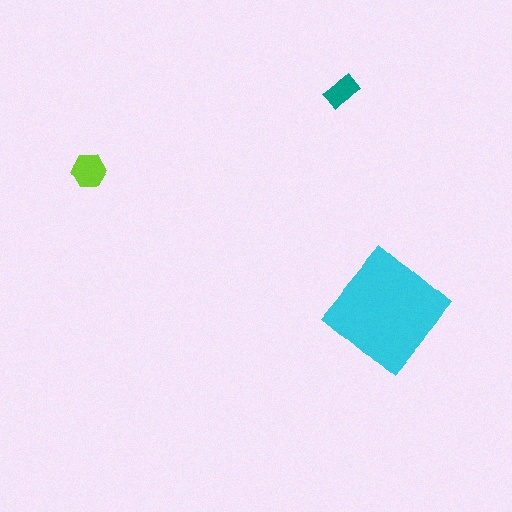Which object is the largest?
The cyan diamond.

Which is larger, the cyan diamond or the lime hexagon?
The cyan diamond.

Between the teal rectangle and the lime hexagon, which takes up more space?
The lime hexagon.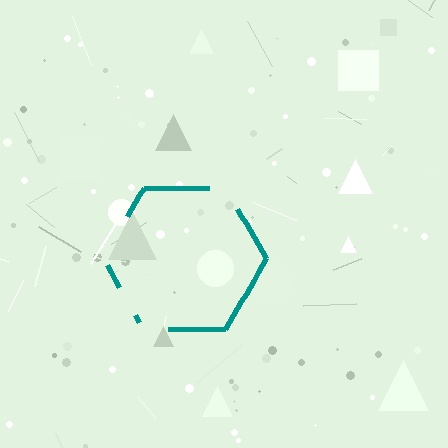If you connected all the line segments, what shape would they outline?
They would outline a hexagon.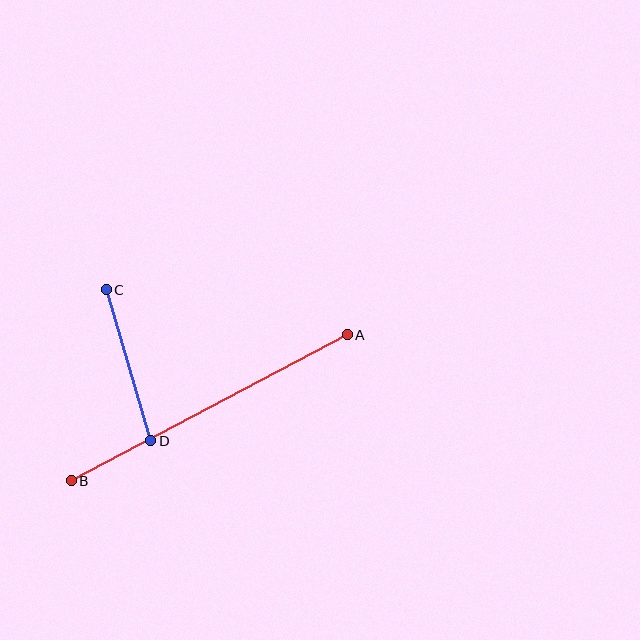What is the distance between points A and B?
The distance is approximately 312 pixels.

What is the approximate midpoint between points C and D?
The midpoint is at approximately (128, 365) pixels.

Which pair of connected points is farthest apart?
Points A and B are farthest apart.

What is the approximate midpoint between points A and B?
The midpoint is at approximately (209, 408) pixels.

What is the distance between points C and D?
The distance is approximately 157 pixels.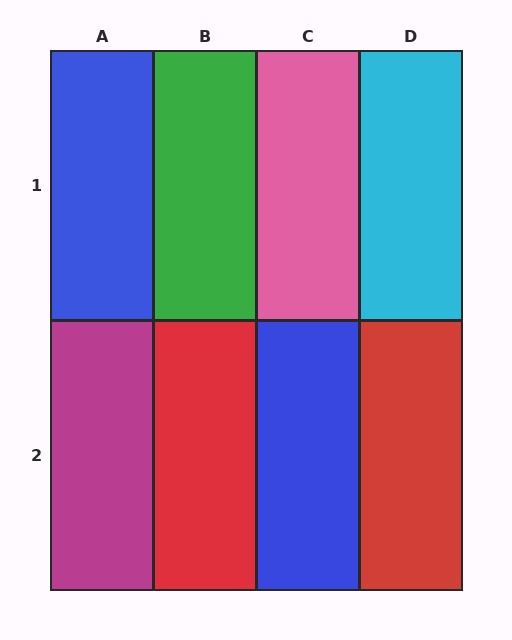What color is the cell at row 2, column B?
Red.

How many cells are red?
2 cells are red.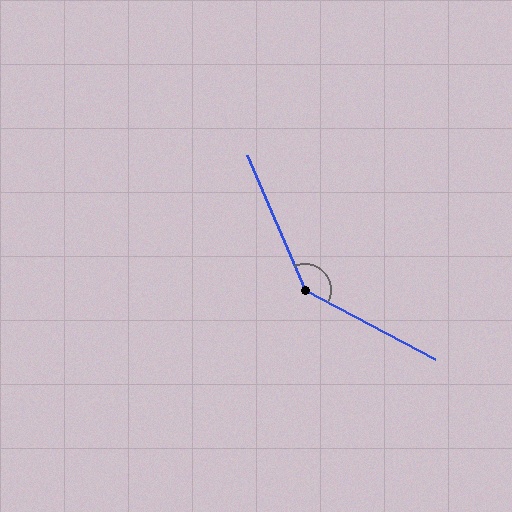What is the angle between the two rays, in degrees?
Approximately 141 degrees.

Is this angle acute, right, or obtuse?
It is obtuse.